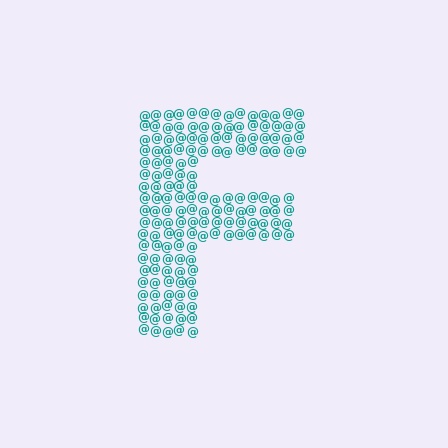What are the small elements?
The small elements are at signs.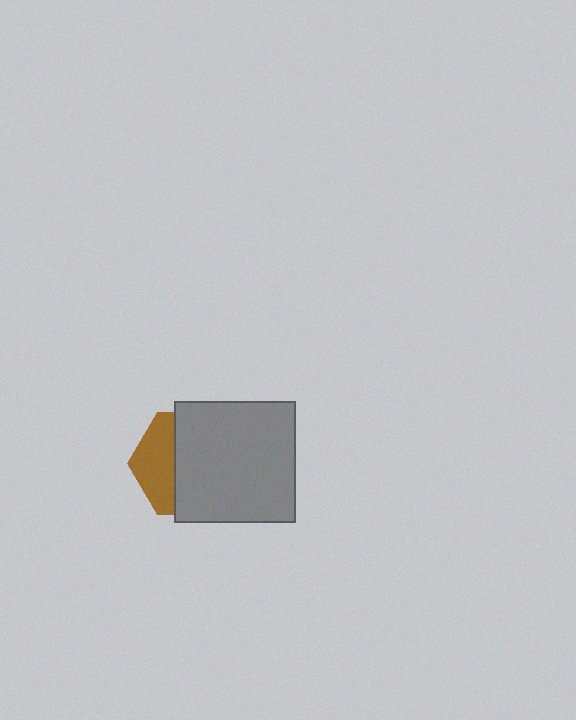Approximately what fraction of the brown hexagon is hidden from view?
Roughly 65% of the brown hexagon is hidden behind the gray square.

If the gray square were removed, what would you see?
You would see the complete brown hexagon.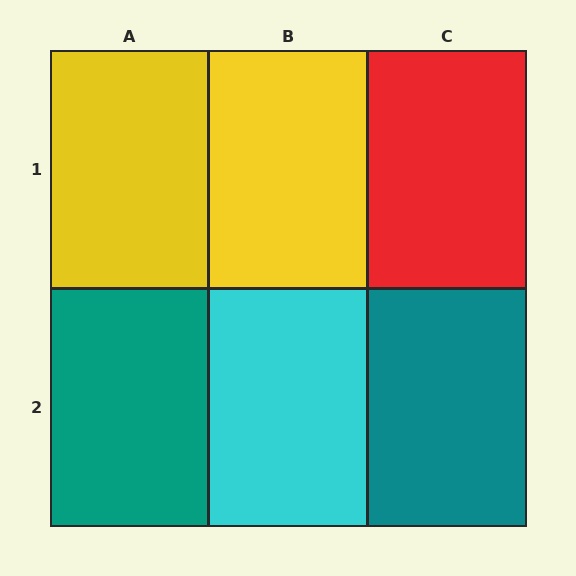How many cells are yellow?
2 cells are yellow.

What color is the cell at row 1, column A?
Yellow.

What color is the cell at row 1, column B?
Yellow.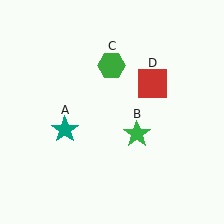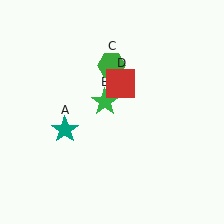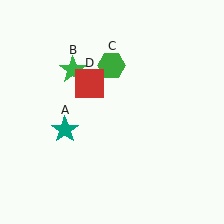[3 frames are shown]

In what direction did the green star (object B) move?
The green star (object B) moved up and to the left.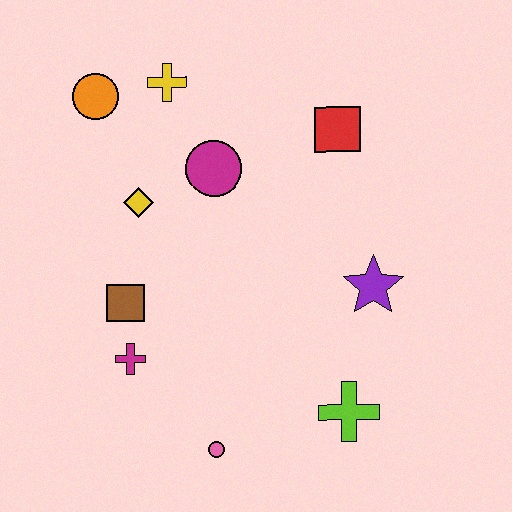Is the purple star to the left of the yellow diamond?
No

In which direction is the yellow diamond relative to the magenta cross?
The yellow diamond is above the magenta cross.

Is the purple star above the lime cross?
Yes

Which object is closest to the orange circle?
The yellow cross is closest to the orange circle.